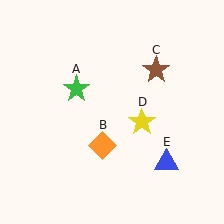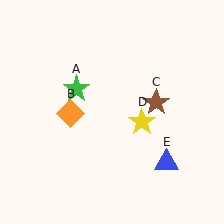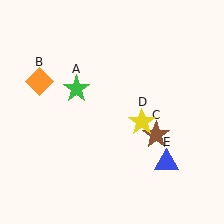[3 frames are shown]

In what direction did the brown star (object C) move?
The brown star (object C) moved down.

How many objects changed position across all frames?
2 objects changed position: orange diamond (object B), brown star (object C).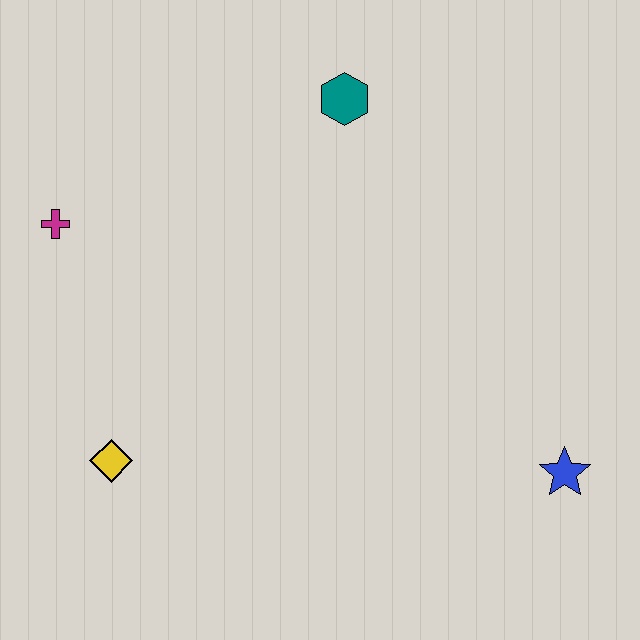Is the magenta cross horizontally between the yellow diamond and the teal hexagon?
No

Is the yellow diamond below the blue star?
No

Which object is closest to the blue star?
The teal hexagon is closest to the blue star.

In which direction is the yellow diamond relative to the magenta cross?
The yellow diamond is below the magenta cross.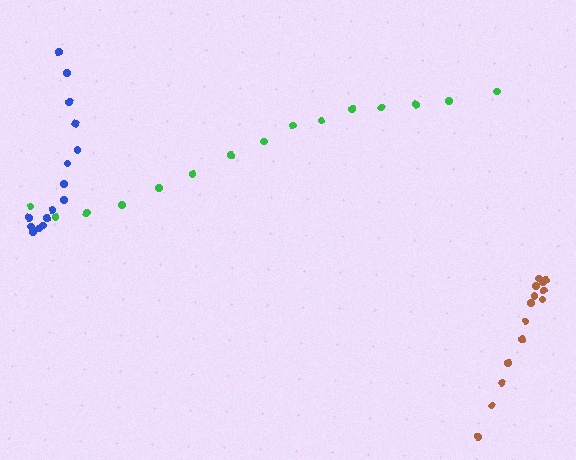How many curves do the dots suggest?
There are 3 distinct paths.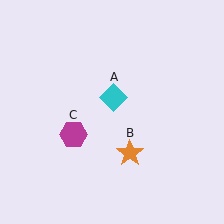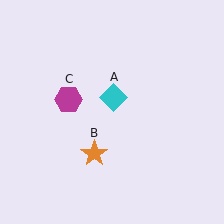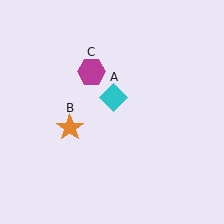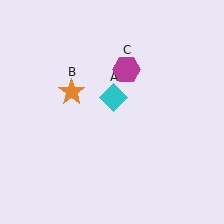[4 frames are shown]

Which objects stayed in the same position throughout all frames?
Cyan diamond (object A) remained stationary.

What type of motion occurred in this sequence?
The orange star (object B), magenta hexagon (object C) rotated clockwise around the center of the scene.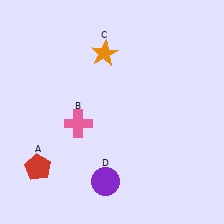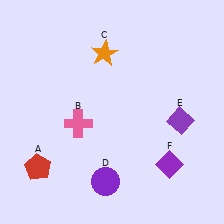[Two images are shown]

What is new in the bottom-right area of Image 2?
A purple diamond (F) was added in the bottom-right area of Image 2.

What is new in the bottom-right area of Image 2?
A purple diamond (E) was added in the bottom-right area of Image 2.